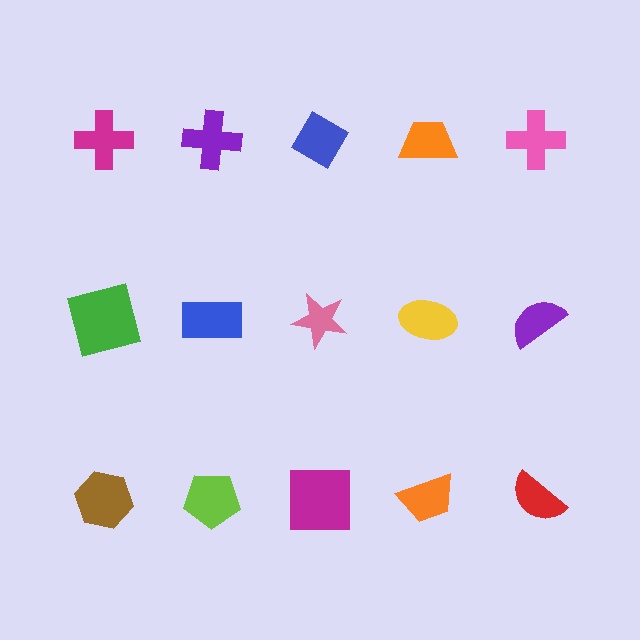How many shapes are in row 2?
5 shapes.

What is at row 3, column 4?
An orange trapezoid.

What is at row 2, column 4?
A yellow ellipse.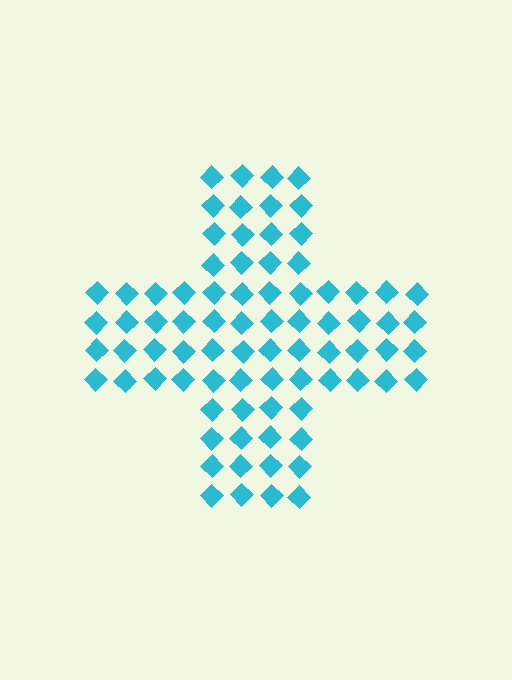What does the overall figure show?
The overall figure shows a cross.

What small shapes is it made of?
It is made of small diamonds.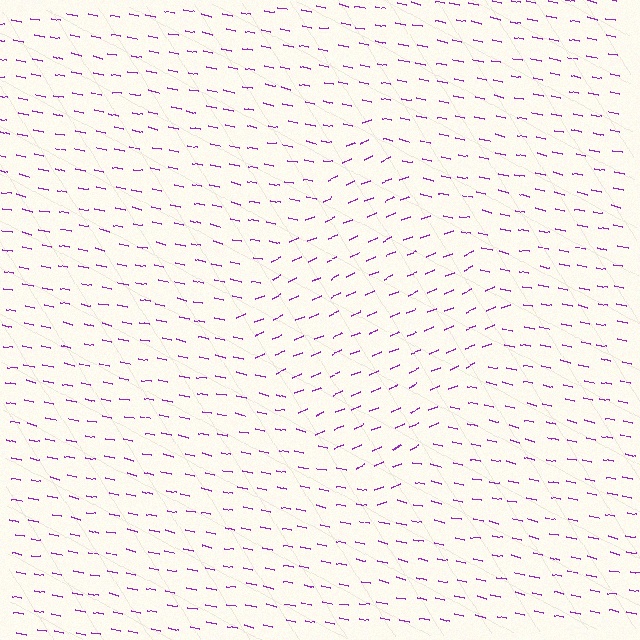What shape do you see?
I see a diamond.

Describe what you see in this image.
The image is filled with small purple line segments. A diamond region in the image has lines oriented differently from the surrounding lines, creating a visible texture boundary.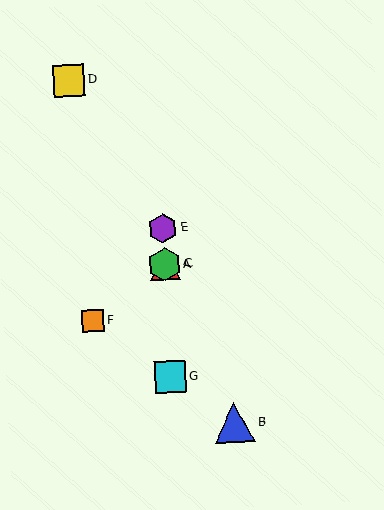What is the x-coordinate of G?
Object G is at x≈171.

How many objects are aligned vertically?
4 objects (A, C, E, G) are aligned vertically.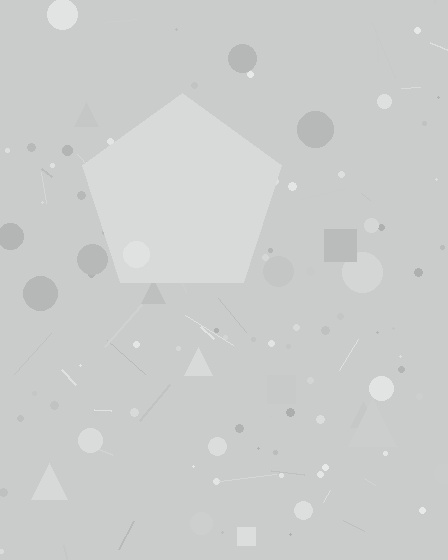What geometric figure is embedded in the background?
A pentagon is embedded in the background.